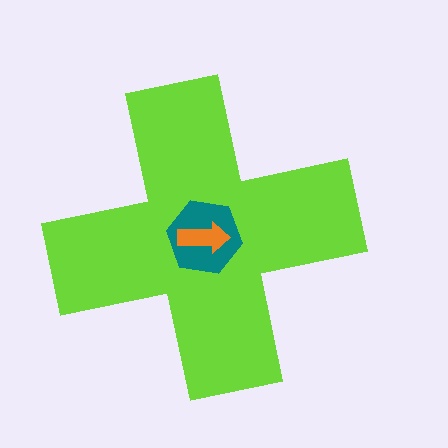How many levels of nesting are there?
3.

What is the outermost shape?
The lime cross.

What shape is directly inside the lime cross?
The teal hexagon.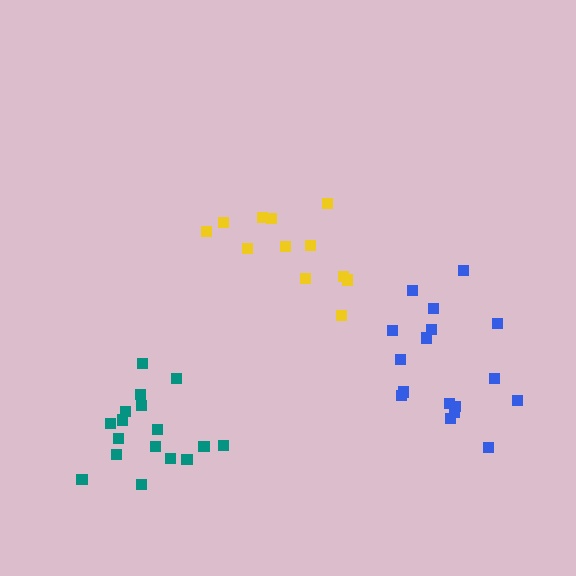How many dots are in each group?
Group 1: 12 dots, Group 2: 17 dots, Group 3: 17 dots (46 total).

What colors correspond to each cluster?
The clusters are colored: yellow, blue, teal.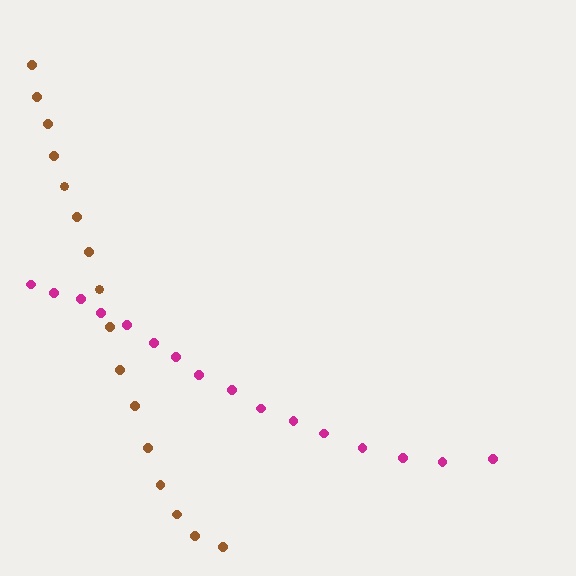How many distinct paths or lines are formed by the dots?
There are 2 distinct paths.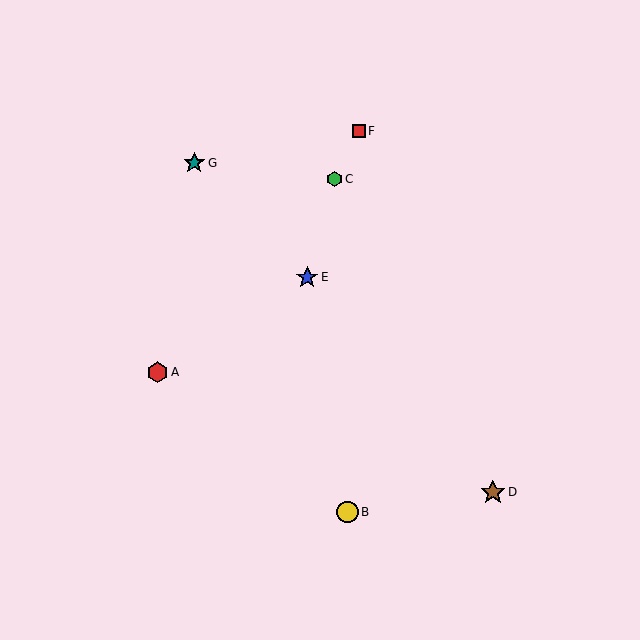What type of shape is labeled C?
Shape C is a green hexagon.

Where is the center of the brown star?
The center of the brown star is at (493, 492).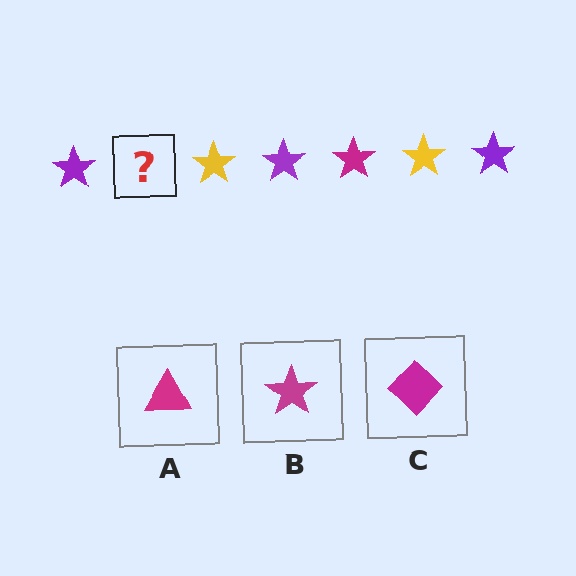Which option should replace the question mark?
Option B.